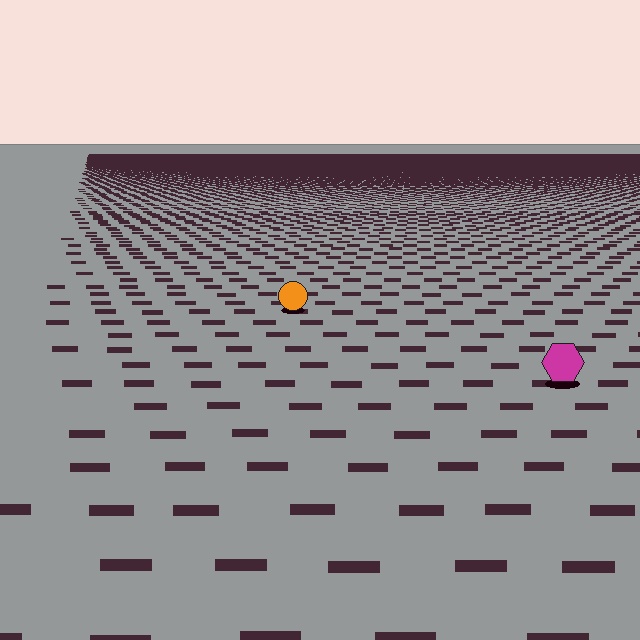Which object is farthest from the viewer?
The orange circle is farthest from the viewer. It appears smaller and the ground texture around it is denser.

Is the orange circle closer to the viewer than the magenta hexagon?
No. The magenta hexagon is closer — you can tell from the texture gradient: the ground texture is coarser near it.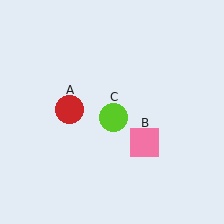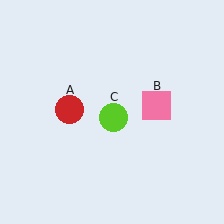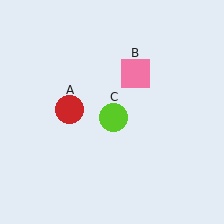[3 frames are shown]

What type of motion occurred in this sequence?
The pink square (object B) rotated counterclockwise around the center of the scene.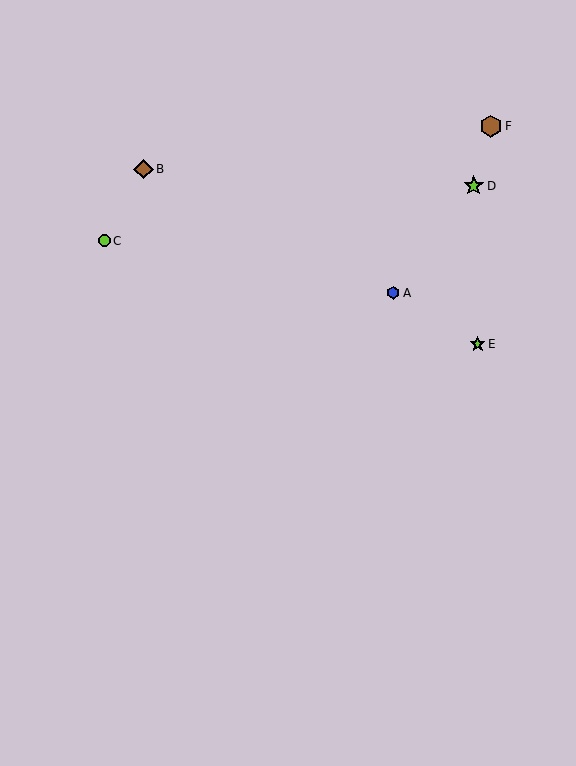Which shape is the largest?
The brown hexagon (labeled F) is the largest.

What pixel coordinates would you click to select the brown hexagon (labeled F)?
Click at (491, 126) to select the brown hexagon F.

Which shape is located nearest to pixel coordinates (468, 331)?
The lime star (labeled E) at (478, 344) is nearest to that location.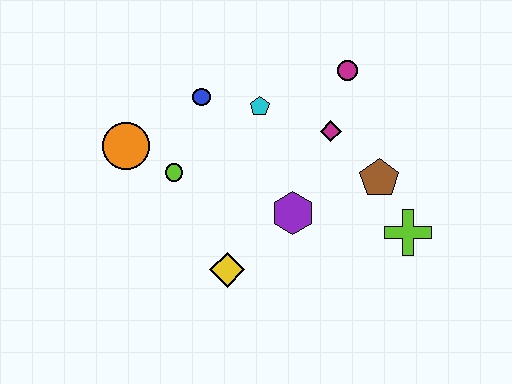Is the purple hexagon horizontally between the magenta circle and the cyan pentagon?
Yes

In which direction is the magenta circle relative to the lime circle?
The magenta circle is to the right of the lime circle.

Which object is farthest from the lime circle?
The lime cross is farthest from the lime circle.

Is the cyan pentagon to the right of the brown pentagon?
No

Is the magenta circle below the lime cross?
No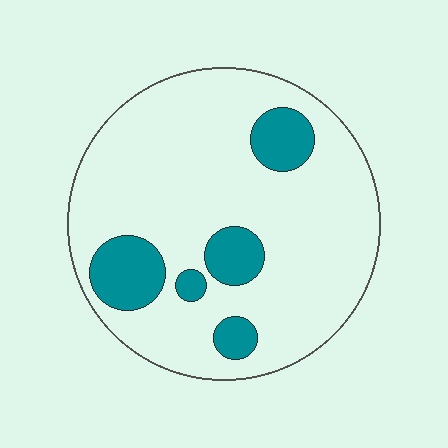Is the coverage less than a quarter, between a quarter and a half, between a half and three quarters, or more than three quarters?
Less than a quarter.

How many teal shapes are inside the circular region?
5.